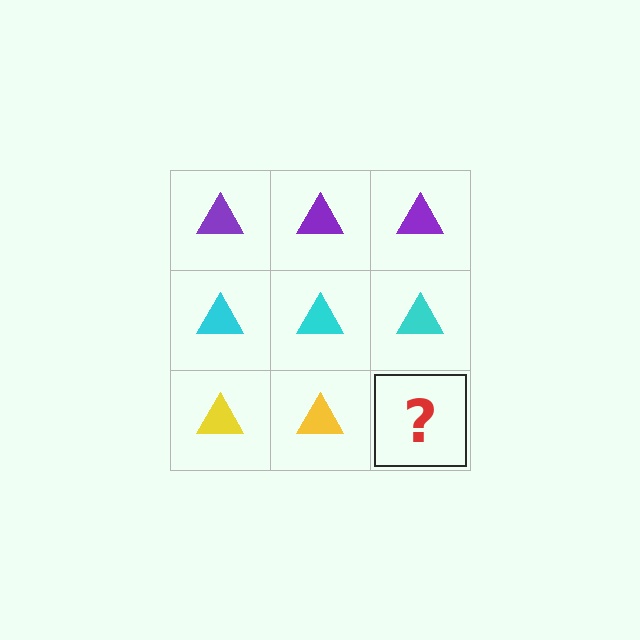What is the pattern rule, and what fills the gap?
The rule is that each row has a consistent color. The gap should be filled with a yellow triangle.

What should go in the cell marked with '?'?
The missing cell should contain a yellow triangle.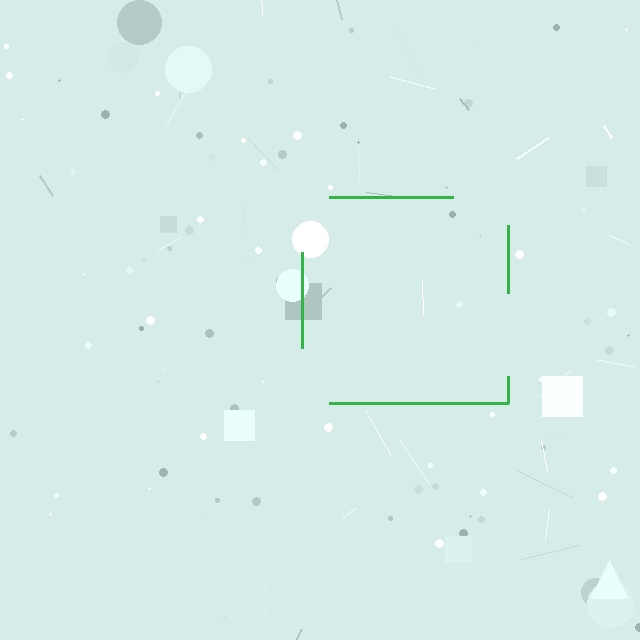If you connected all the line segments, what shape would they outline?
They would outline a square.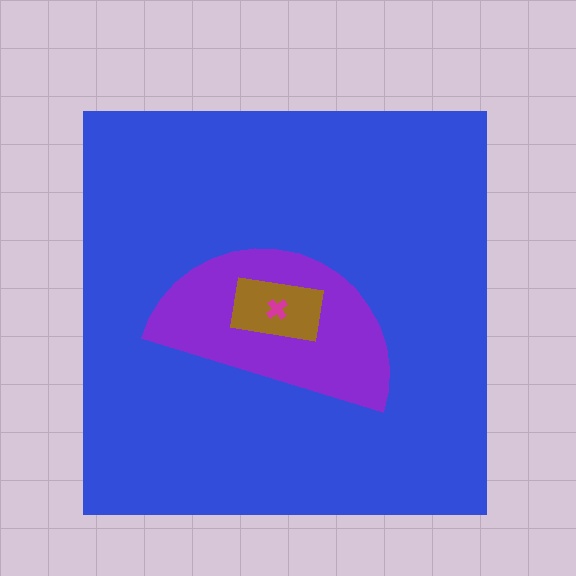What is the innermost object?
The magenta cross.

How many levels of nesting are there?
4.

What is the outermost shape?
The blue square.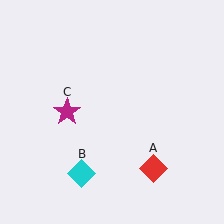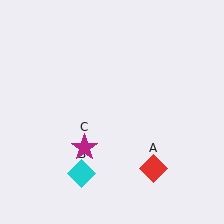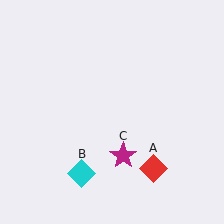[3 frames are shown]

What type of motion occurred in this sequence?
The magenta star (object C) rotated counterclockwise around the center of the scene.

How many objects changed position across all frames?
1 object changed position: magenta star (object C).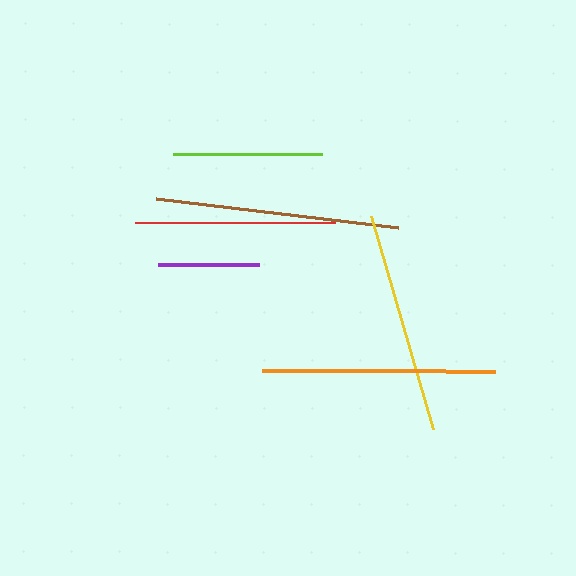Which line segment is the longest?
The brown line is the longest at approximately 243 pixels.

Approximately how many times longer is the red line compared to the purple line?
The red line is approximately 2.0 times the length of the purple line.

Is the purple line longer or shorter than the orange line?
The orange line is longer than the purple line.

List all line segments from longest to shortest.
From longest to shortest: brown, orange, yellow, red, lime, purple.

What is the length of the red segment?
The red segment is approximately 200 pixels long.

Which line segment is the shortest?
The purple line is the shortest at approximately 100 pixels.